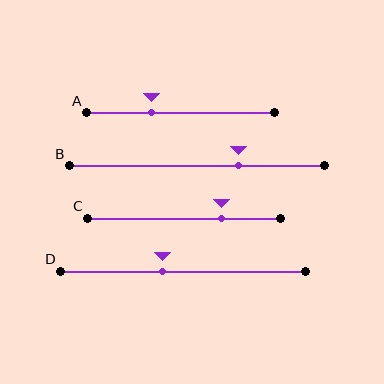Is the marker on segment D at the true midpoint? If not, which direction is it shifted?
No, the marker on segment D is shifted to the left by about 8% of the segment length.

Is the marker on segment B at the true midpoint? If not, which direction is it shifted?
No, the marker on segment B is shifted to the right by about 16% of the segment length.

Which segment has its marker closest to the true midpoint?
Segment D has its marker closest to the true midpoint.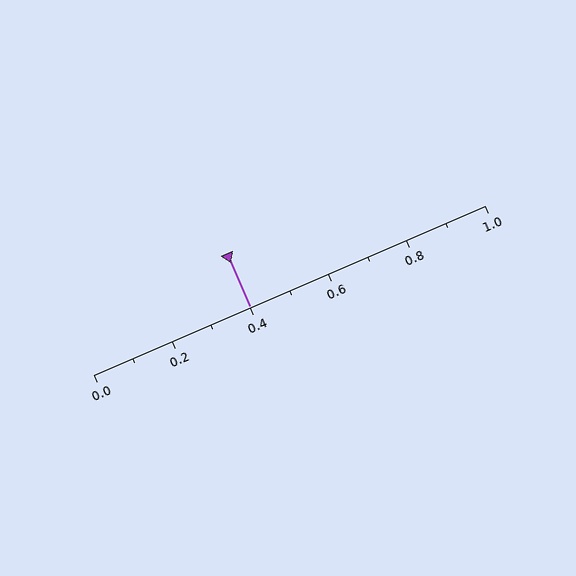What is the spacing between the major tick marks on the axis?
The major ticks are spaced 0.2 apart.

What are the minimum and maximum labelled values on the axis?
The axis runs from 0.0 to 1.0.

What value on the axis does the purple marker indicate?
The marker indicates approximately 0.4.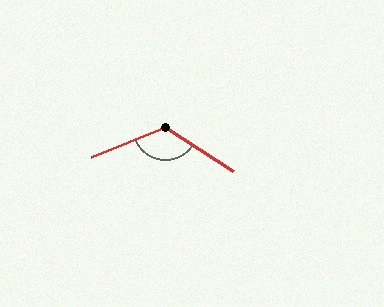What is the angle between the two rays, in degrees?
Approximately 125 degrees.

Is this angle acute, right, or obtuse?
It is obtuse.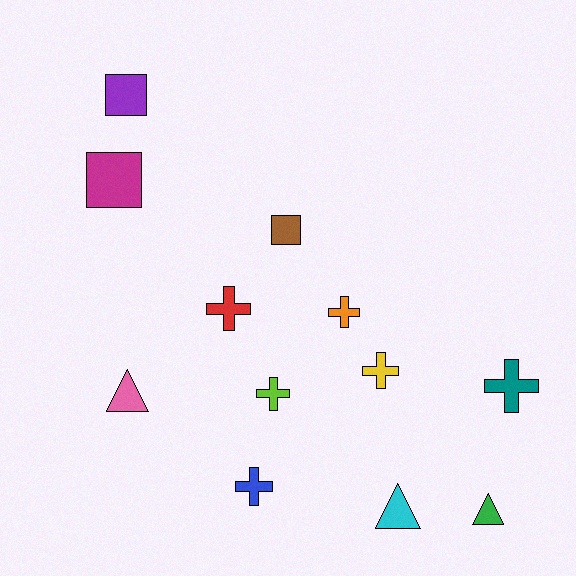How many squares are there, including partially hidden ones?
There are 3 squares.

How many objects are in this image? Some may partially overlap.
There are 12 objects.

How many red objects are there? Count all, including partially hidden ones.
There is 1 red object.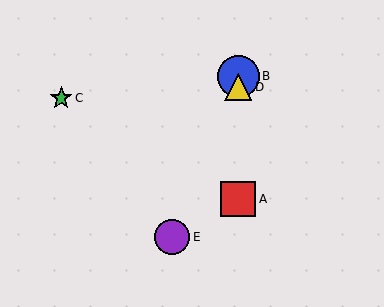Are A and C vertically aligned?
No, A is at x≈238 and C is at x≈61.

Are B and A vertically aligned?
Yes, both are at x≈238.